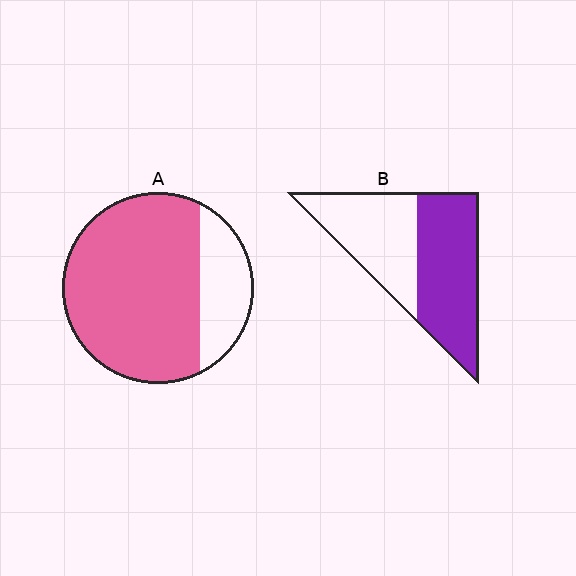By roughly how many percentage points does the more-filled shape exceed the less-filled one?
By roughly 25 percentage points (A over B).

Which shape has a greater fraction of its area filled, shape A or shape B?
Shape A.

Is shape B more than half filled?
Yes.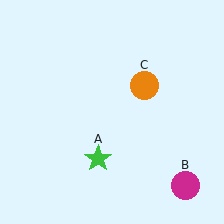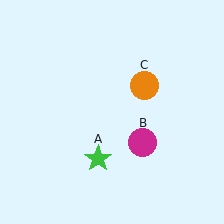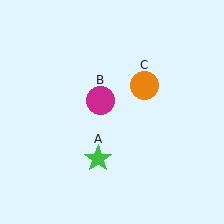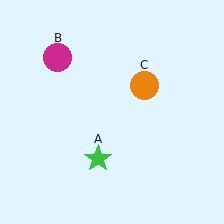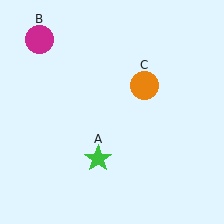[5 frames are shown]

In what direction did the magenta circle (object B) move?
The magenta circle (object B) moved up and to the left.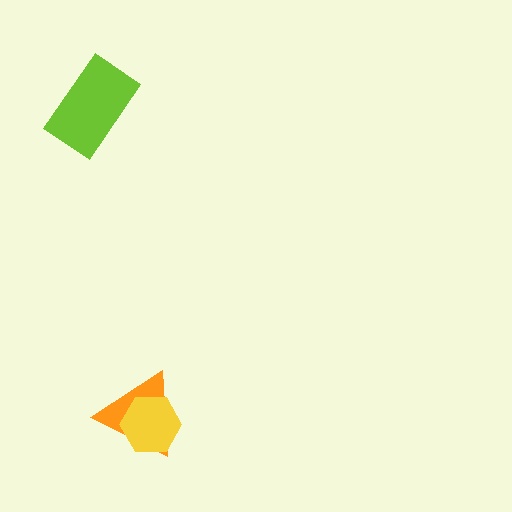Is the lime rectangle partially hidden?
No, no other shape covers it.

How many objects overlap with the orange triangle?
1 object overlaps with the orange triangle.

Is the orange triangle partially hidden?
Yes, it is partially covered by another shape.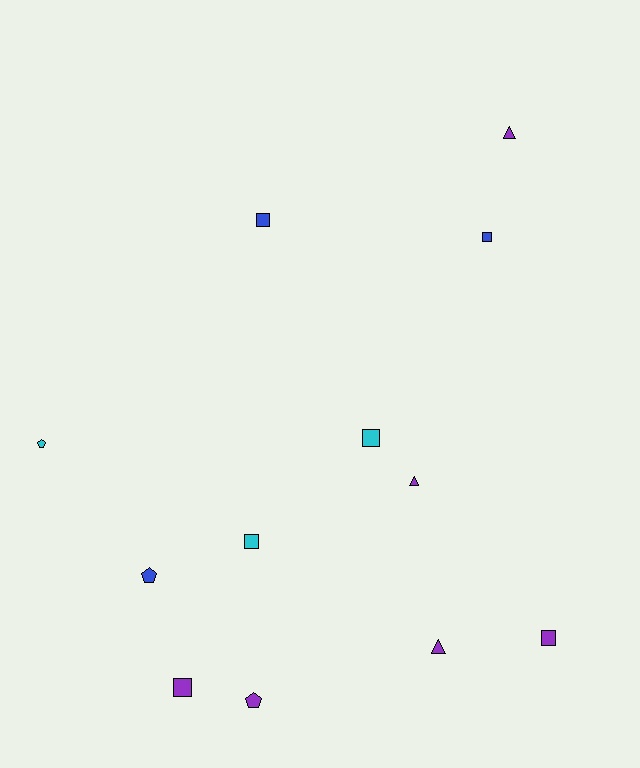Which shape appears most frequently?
Square, with 6 objects.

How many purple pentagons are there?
There is 1 purple pentagon.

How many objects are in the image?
There are 12 objects.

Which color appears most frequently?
Purple, with 6 objects.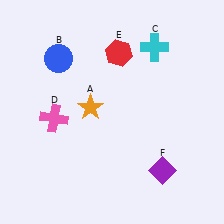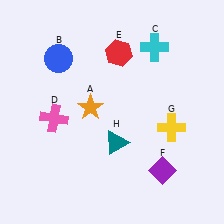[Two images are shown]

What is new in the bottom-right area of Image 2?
A teal triangle (H) was added in the bottom-right area of Image 2.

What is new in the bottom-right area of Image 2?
A yellow cross (G) was added in the bottom-right area of Image 2.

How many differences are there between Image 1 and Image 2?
There are 2 differences between the two images.